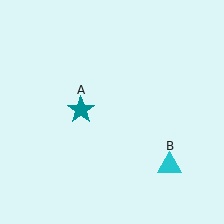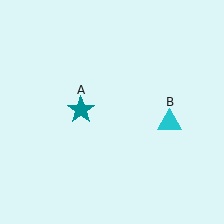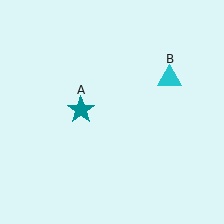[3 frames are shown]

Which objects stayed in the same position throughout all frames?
Teal star (object A) remained stationary.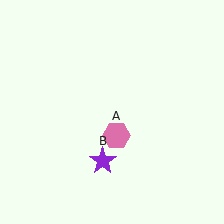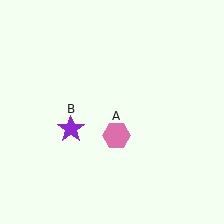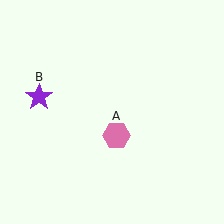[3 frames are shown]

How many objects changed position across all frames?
1 object changed position: purple star (object B).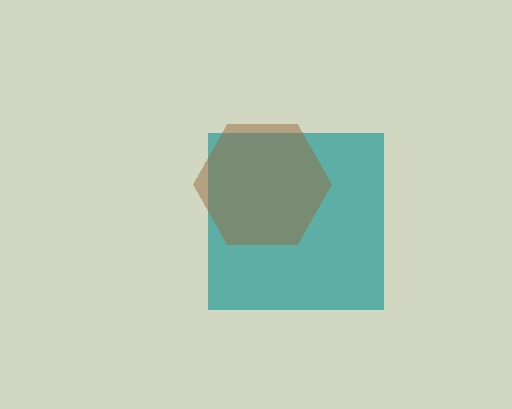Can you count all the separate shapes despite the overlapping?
Yes, there are 2 separate shapes.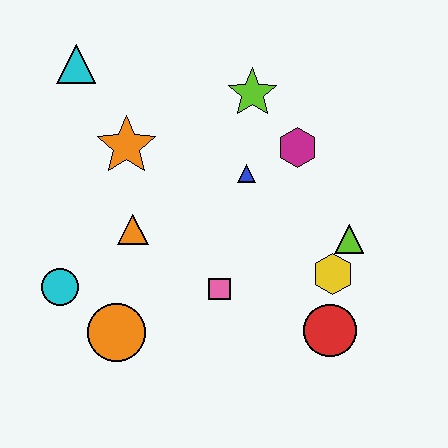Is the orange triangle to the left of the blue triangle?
Yes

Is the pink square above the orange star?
No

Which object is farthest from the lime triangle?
The cyan triangle is farthest from the lime triangle.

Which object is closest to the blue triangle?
The magenta hexagon is closest to the blue triangle.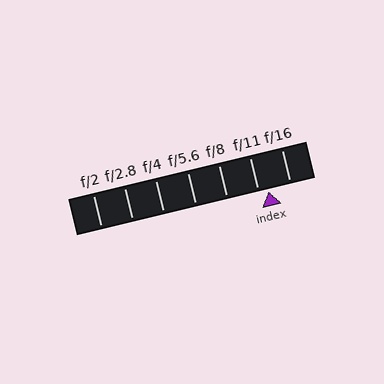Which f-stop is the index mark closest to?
The index mark is closest to f/11.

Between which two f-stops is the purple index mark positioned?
The index mark is between f/11 and f/16.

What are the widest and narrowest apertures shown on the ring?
The widest aperture shown is f/2 and the narrowest is f/16.